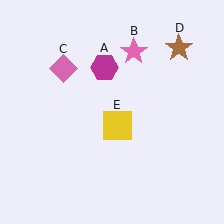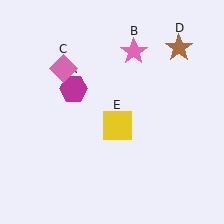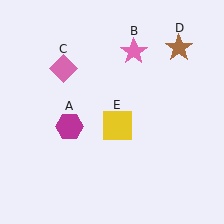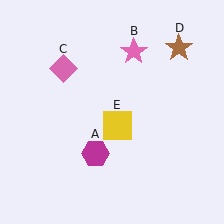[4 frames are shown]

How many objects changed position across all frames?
1 object changed position: magenta hexagon (object A).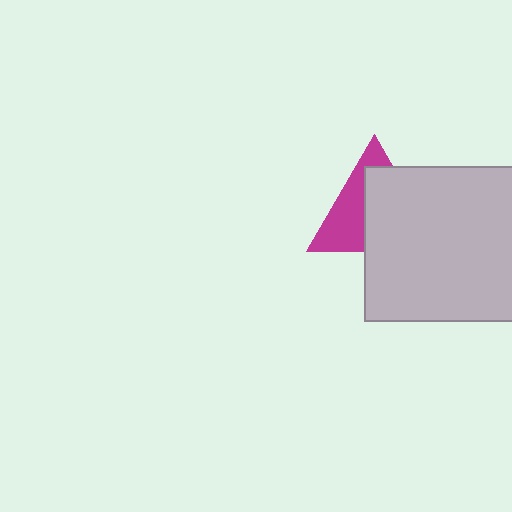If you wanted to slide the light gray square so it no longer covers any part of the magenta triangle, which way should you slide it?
Slide it toward the lower-right — that is the most direct way to separate the two shapes.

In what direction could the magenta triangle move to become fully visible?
The magenta triangle could move toward the upper-left. That would shift it out from behind the light gray square entirely.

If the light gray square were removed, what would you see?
You would see the complete magenta triangle.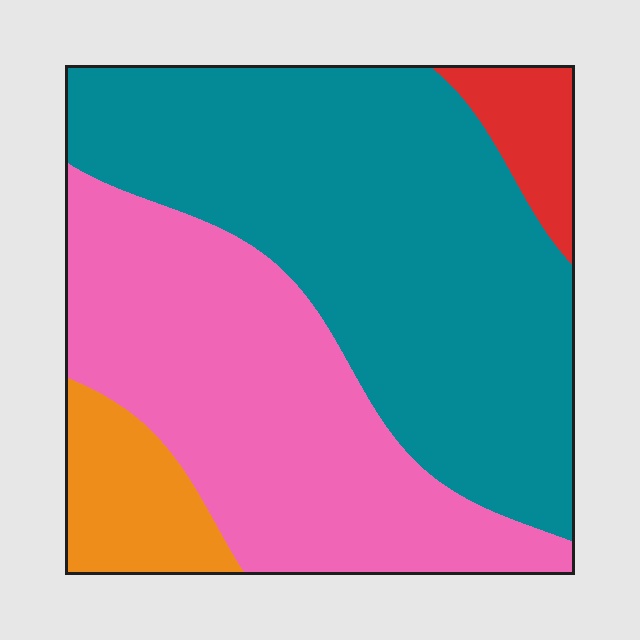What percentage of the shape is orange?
Orange takes up about one tenth (1/10) of the shape.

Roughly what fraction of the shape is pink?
Pink takes up between a third and a half of the shape.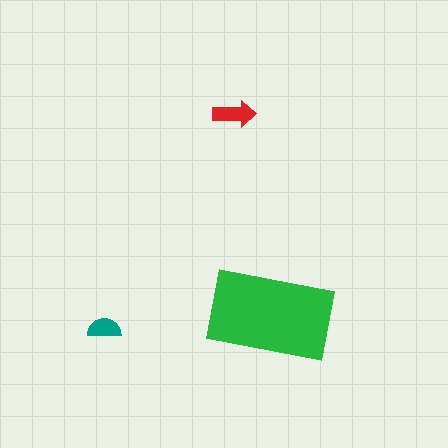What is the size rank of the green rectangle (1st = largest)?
1st.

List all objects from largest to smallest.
The green rectangle, the red arrow, the teal semicircle.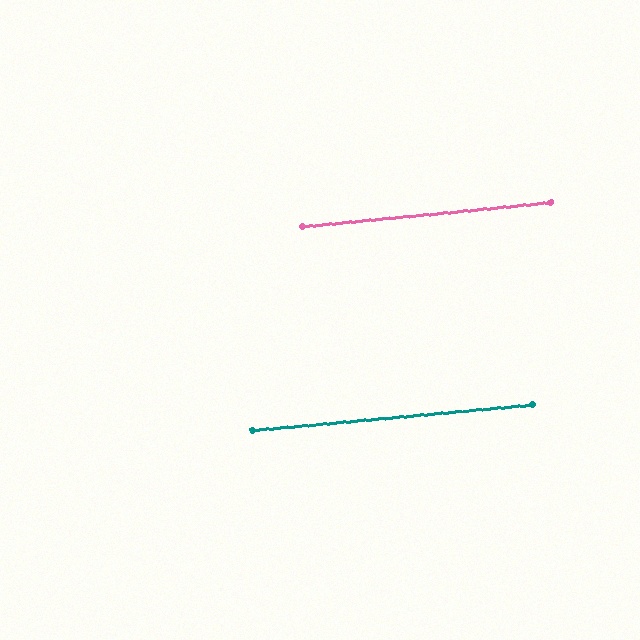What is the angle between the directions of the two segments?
Approximately 0 degrees.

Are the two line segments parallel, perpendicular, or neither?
Parallel — their directions differ by only 0.3°.